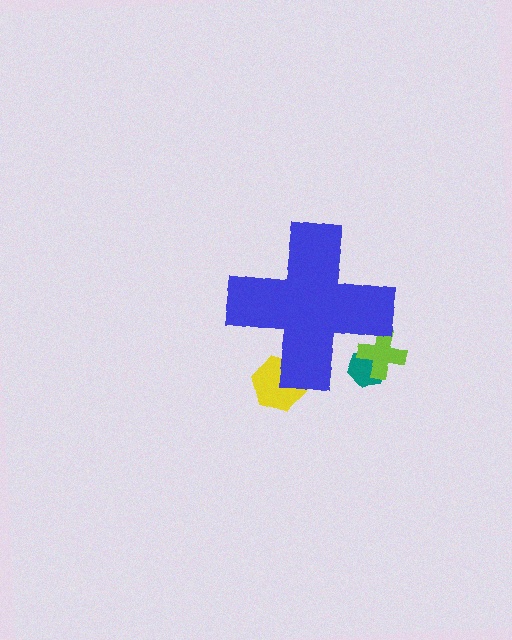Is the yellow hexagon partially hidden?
Yes, the yellow hexagon is partially hidden behind the blue cross.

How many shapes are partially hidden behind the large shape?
3 shapes are partially hidden.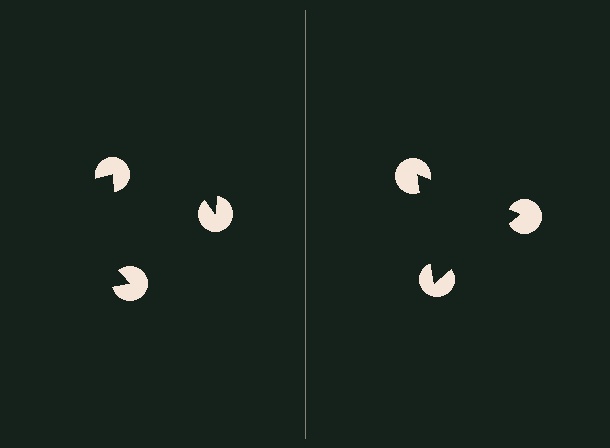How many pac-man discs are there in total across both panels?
6 — 3 on each side.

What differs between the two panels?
The pac-man discs are positioned identically on both sides; only the wedge orientations differ. On the right they align to a triangle; on the left they are misaligned.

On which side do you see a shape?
An illusory triangle appears on the right side. On the left side the wedge cuts are rotated, so no coherent shape forms.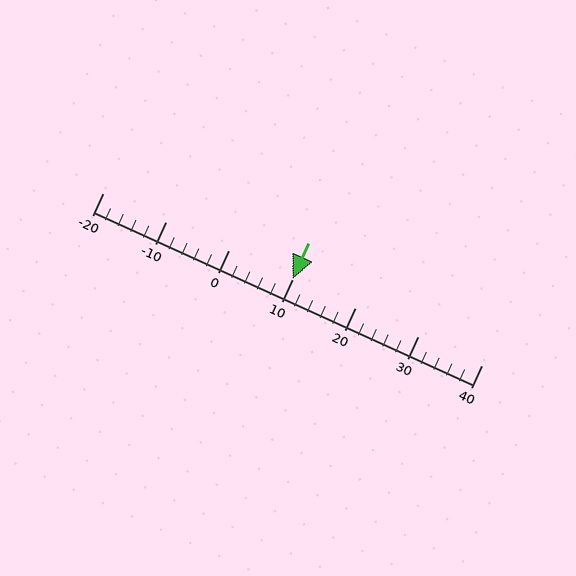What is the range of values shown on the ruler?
The ruler shows values from -20 to 40.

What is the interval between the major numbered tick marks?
The major tick marks are spaced 10 units apart.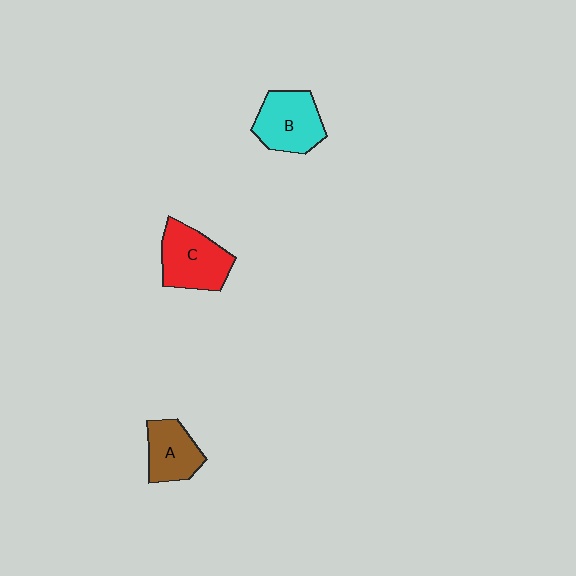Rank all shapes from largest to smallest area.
From largest to smallest: C (red), B (cyan), A (brown).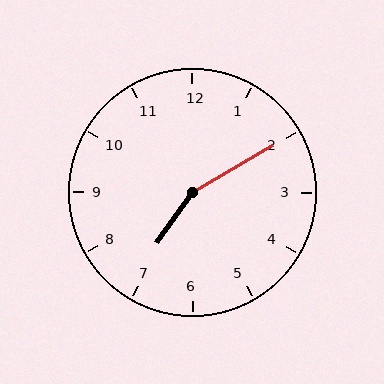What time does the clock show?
7:10.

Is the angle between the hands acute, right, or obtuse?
It is obtuse.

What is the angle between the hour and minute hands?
Approximately 155 degrees.